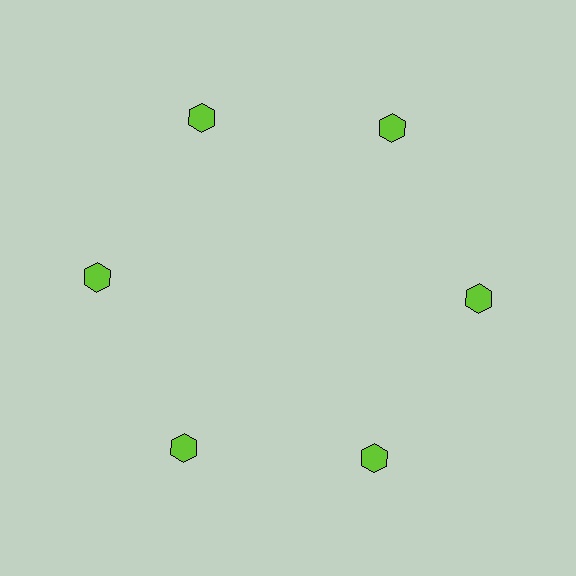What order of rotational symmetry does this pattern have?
This pattern has 6-fold rotational symmetry.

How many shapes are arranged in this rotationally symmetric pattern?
There are 6 shapes, arranged in 6 groups of 1.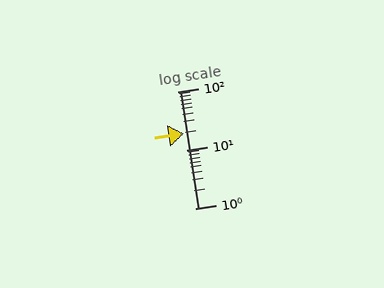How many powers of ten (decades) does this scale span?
The scale spans 2 decades, from 1 to 100.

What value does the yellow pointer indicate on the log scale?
The pointer indicates approximately 19.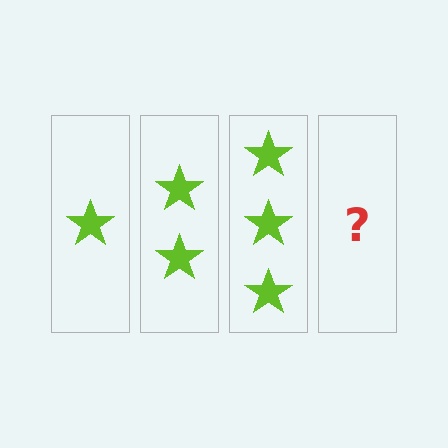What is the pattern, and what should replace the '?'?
The pattern is that each step adds one more star. The '?' should be 4 stars.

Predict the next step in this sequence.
The next step is 4 stars.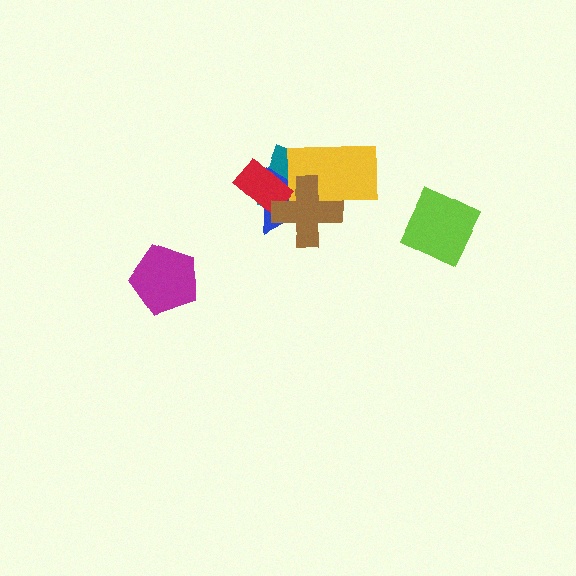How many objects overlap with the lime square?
0 objects overlap with the lime square.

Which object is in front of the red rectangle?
The brown cross is in front of the red rectangle.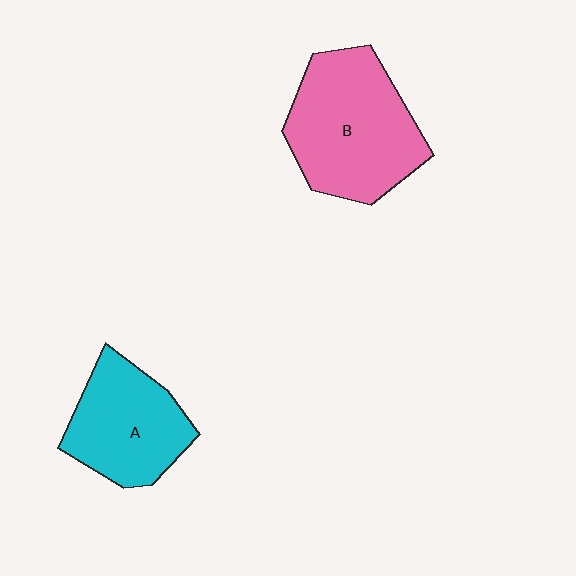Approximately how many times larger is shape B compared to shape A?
Approximately 1.4 times.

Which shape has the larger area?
Shape B (pink).